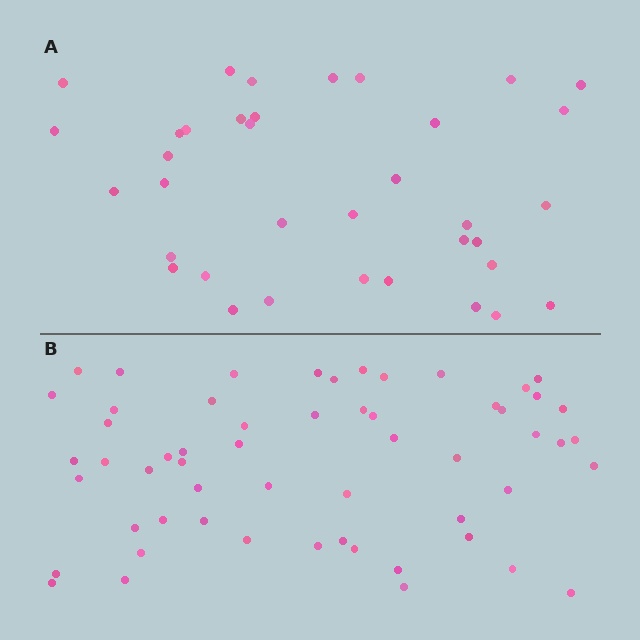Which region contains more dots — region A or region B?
Region B (the bottom region) has more dots.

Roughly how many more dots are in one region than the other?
Region B has approximately 20 more dots than region A.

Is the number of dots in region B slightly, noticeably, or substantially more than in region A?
Region B has substantially more. The ratio is roughly 1.6 to 1.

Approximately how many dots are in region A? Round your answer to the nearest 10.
About 40 dots. (The exact count is 36, which rounds to 40.)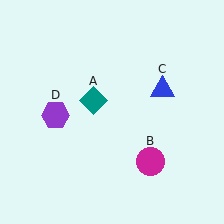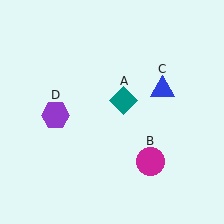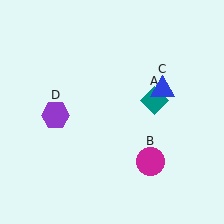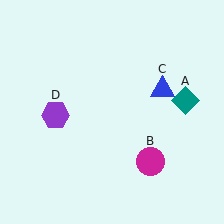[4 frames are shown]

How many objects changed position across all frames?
1 object changed position: teal diamond (object A).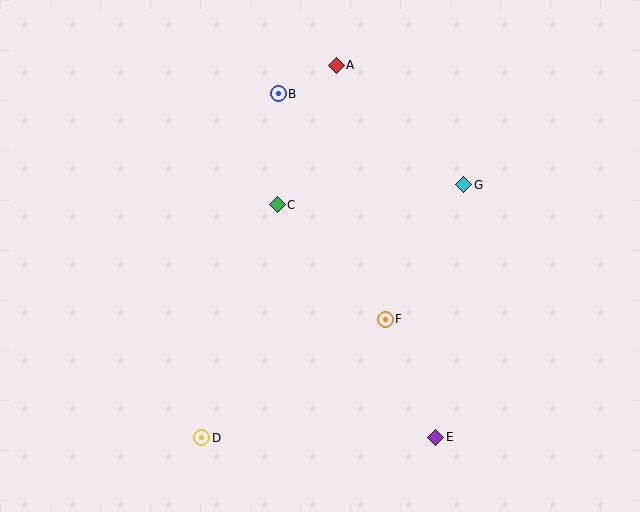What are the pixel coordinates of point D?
Point D is at (202, 438).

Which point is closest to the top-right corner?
Point G is closest to the top-right corner.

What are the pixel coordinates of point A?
Point A is at (336, 65).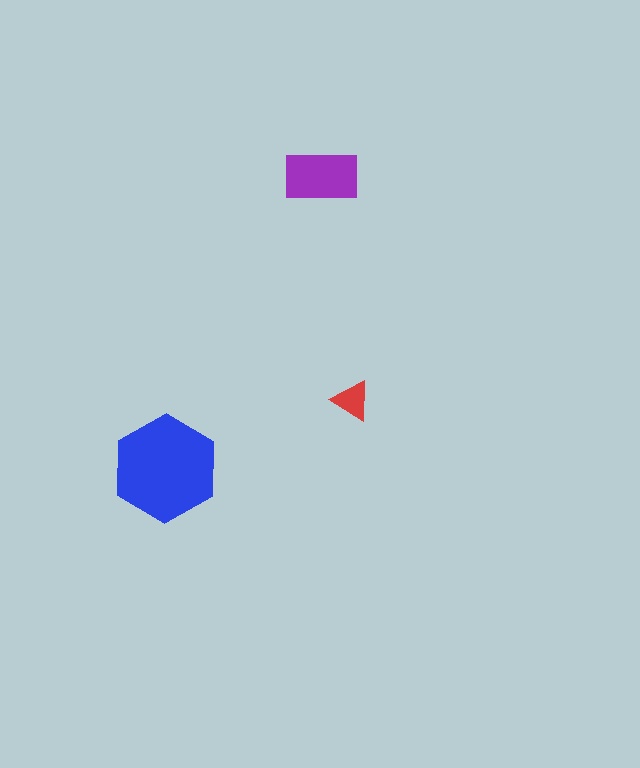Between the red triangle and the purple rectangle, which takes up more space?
The purple rectangle.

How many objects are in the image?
There are 3 objects in the image.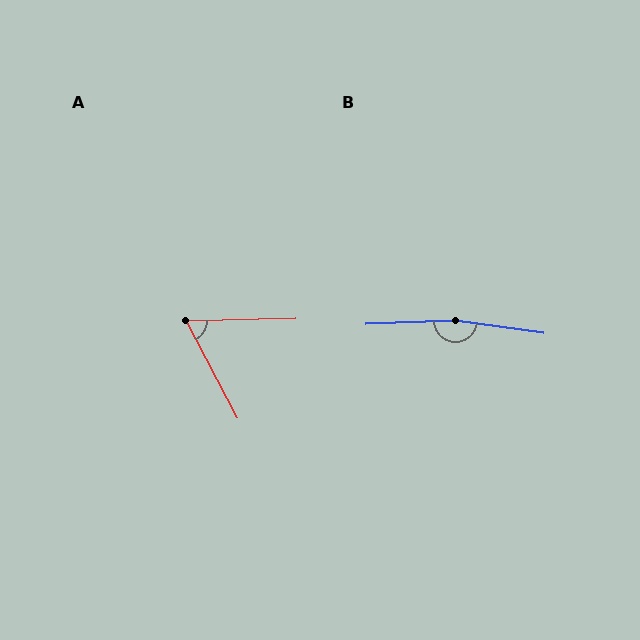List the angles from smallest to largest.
A (64°), B (170°).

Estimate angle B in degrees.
Approximately 170 degrees.